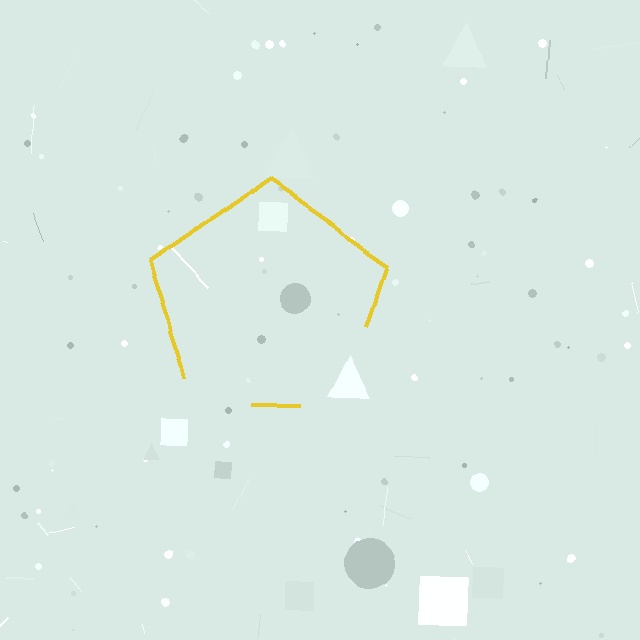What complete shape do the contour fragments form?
The contour fragments form a pentagon.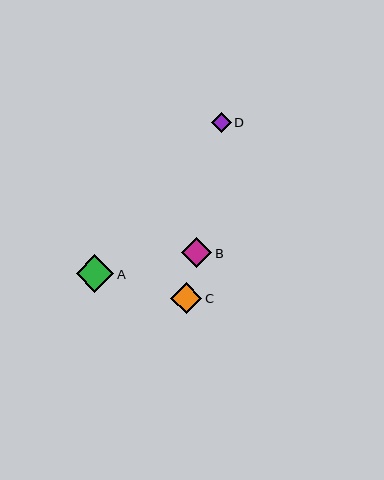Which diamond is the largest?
Diamond A is the largest with a size of approximately 38 pixels.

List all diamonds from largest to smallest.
From largest to smallest: A, C, B, D.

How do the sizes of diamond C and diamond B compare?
Diamond C and diamond B are approximately the same size.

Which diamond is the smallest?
Diamond D is the smallest with a size of approximately 20 pixels.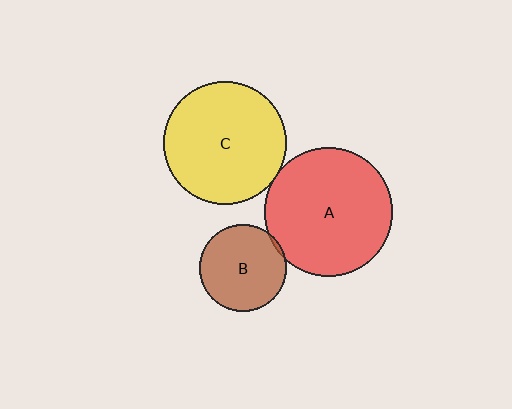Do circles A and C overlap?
Yes.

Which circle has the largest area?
Circle A (red).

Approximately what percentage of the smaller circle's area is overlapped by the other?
Approximately 5%.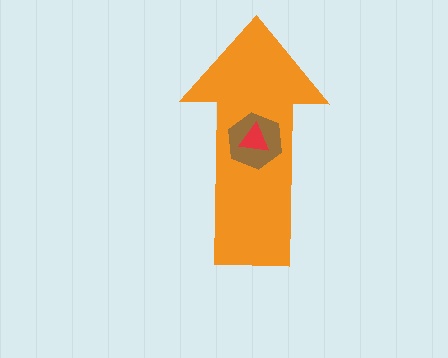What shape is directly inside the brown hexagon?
The red triangle.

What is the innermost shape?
The red triangle.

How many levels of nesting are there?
3.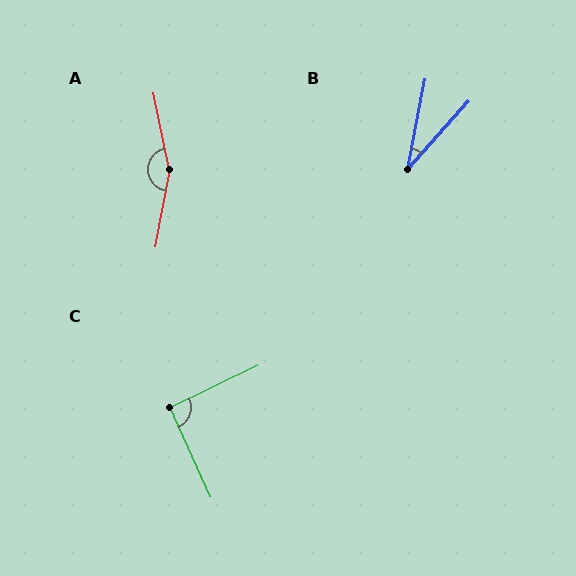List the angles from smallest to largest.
B (31°), C (91°), A (157°).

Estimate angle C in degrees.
Approximately 91 degrees.